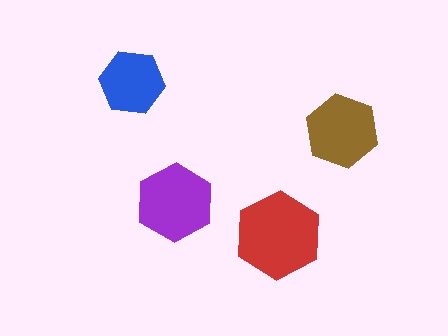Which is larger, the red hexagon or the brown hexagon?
The red one.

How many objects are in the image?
There are 4 objects in the image.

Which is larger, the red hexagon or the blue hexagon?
The red one.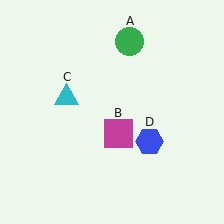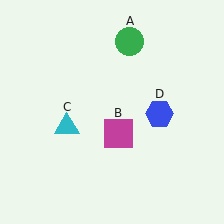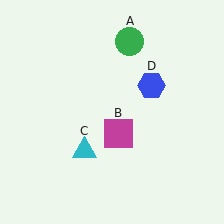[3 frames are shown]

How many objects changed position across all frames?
2 objects changed position: cyan triangle (object C), blue hexagon (object D).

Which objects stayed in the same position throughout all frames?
Green circle (object A) and magenta square (object B) remained stationary.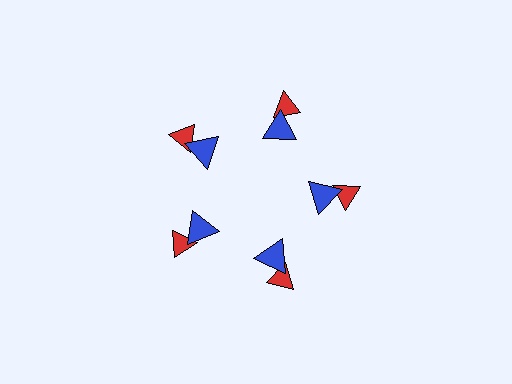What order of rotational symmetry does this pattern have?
This pattern has 5-fold rotational symmetry.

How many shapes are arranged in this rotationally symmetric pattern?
There are 10 shapes, arranged in 5 groups of 2.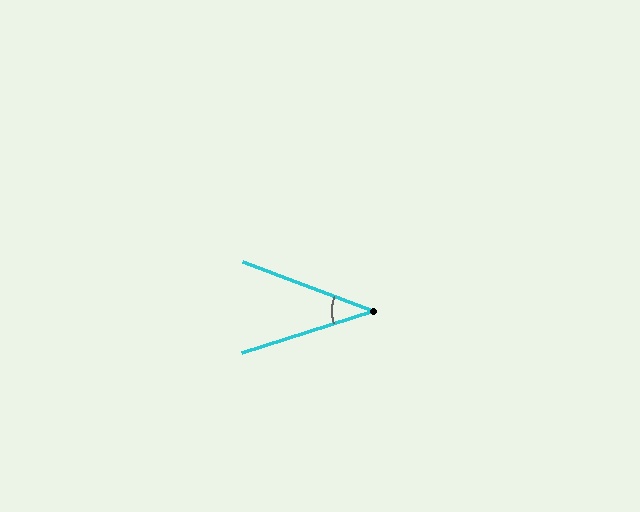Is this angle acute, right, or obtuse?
It is acute.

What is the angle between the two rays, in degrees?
Approximately 38 degrees.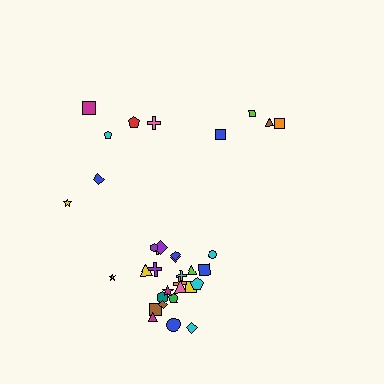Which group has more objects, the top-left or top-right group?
The top-left group.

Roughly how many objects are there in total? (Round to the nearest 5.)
Roughly 35 objects in total.